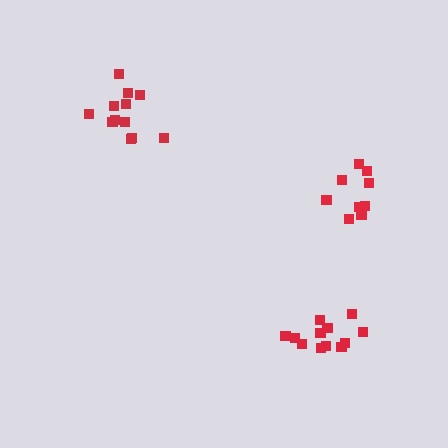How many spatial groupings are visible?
There are 3 spatial groupings.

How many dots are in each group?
Group 1: 12 dots, Group 2: 9 dots, Group 3: 12 dots (33 total).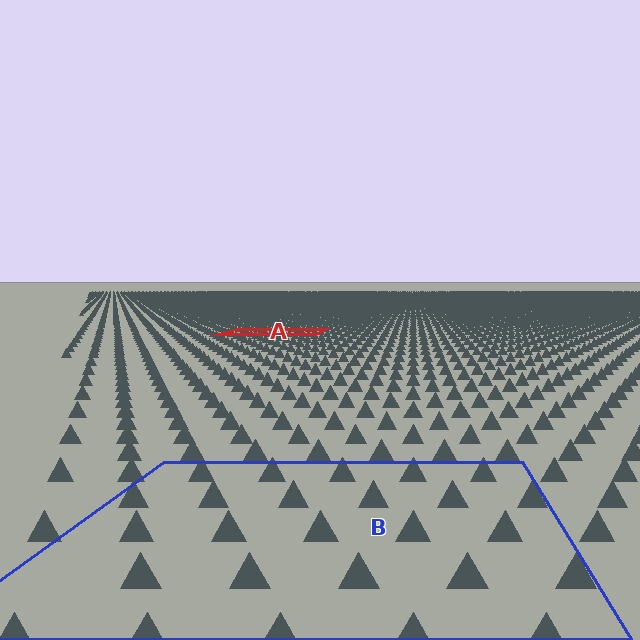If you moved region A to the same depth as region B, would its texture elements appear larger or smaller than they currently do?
They would appear larger. At a closer depth, the same texture elements are projected at a bigger on-screen size.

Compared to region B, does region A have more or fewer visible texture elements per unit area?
Region A has more texture elements per unit area — they are packed more densely because it is farther away.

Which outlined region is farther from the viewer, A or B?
Region A is farther from the viewer — the texture elements inside it appear smaller and more densely packed.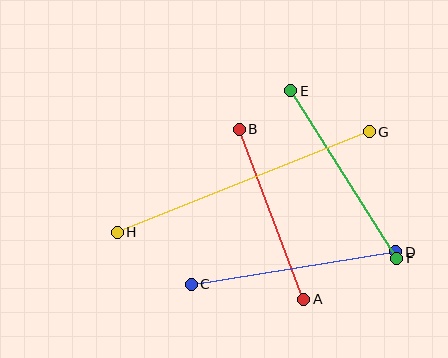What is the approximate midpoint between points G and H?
The midpoint is at approximately (243, 182) pixels.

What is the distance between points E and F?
The distance is approximately 199 pixels.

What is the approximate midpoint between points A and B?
The midpoint is at approximately (272, 214) pixels.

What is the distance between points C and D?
The distance is approximately 207 pixels.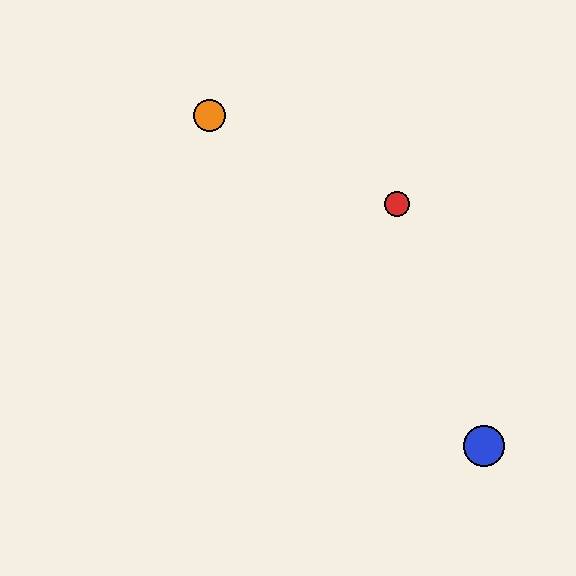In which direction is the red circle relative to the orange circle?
The red circle is to the right of the orange circle.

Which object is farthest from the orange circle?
The blue circle is farthest from the orange circle.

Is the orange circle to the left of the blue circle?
Yes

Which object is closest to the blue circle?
The red circle is closest to the blue circle.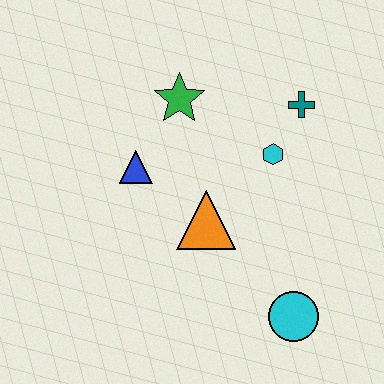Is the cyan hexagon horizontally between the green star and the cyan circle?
Yes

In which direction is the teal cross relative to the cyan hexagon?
The teal cross is above the cyan hexagon.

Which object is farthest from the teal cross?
The cyan circle is farthest from the teal cross.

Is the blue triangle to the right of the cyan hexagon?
No